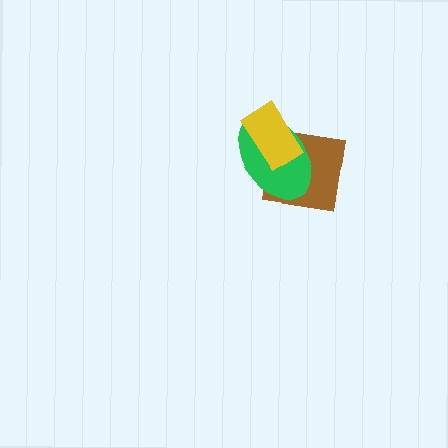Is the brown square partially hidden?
Yes, it is partially covered by another shape.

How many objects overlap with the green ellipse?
2 objects overlap with the green ellipse.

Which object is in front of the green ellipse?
The yellow rectangle is in front of the green ellipse.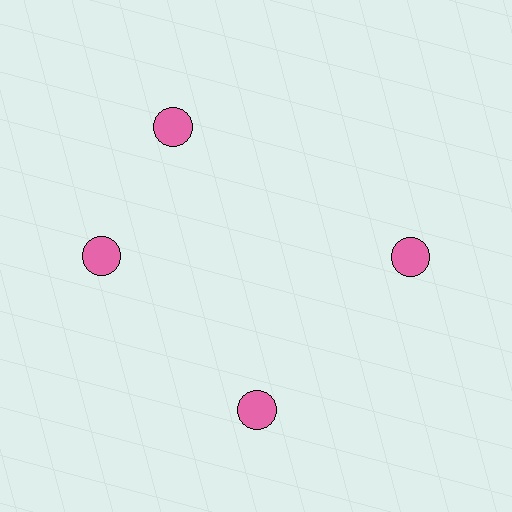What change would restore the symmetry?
The symmetry would be restored by rotating it back into even spacing with its neighbors so that all 4 circles sit at equal angles and equal distance from the center.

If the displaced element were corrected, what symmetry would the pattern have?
It would have 4-fold rotational symmetry — the pattern would map onto itself every 90 degrees.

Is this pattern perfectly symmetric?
No. The 4 pink circles are arranged in a ring, but one element near the 12 o'clock position is rotated out of alignment along the ring, breaking the 4-fold rotational symmetry.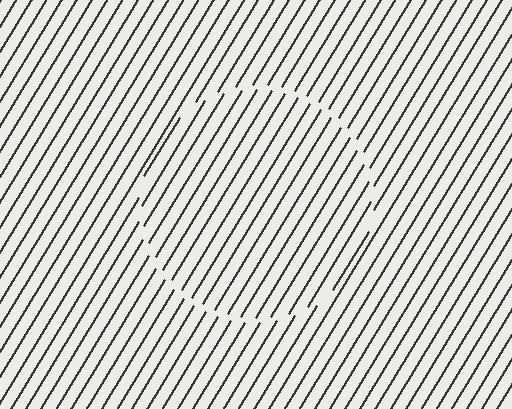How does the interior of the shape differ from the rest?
The interior of the shape contains the same grating, shifted by half a period — the contour is defined by the phase discontinuity where line-ends from the inner and outer gratings abut.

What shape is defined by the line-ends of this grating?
An illusory circle. The interior of the shape contains the same grating, shifted by half a period — the contour is defined by the phase discontinuity where line-ends from the inner and outer gratings abut.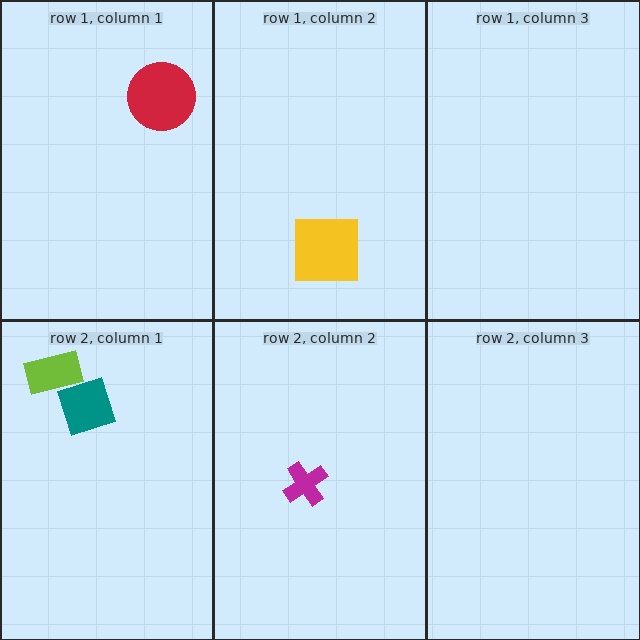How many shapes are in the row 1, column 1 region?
1.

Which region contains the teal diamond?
The row 2, column 1 region.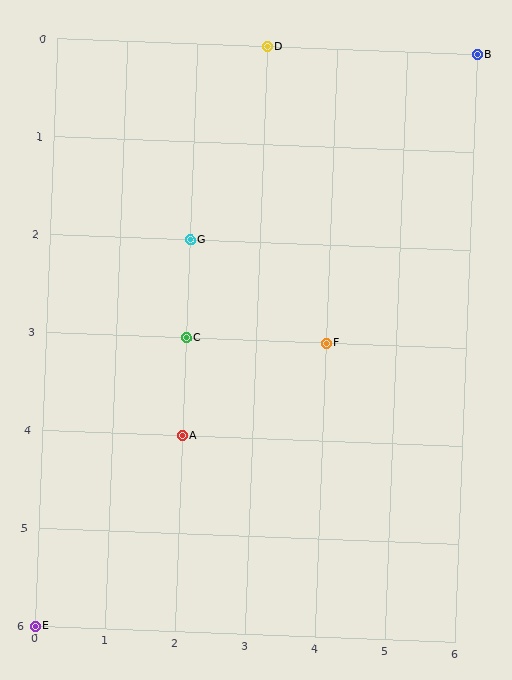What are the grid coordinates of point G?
Point G is at grid coordinates (2, 2).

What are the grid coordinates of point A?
Point A is at grid coordinates (2, 4).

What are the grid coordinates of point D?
Point D is at grid coordinates (3, 0).